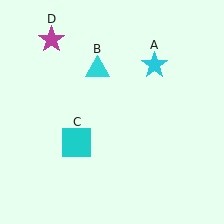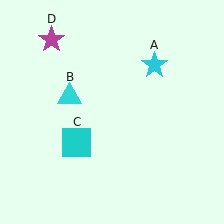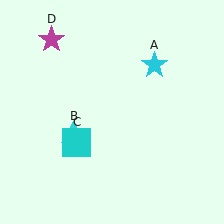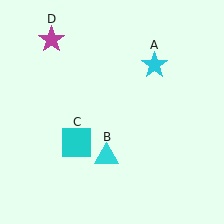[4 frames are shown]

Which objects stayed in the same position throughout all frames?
Cyan star (object A) and cyan square (object C) and magenta star (object D) remained stationary.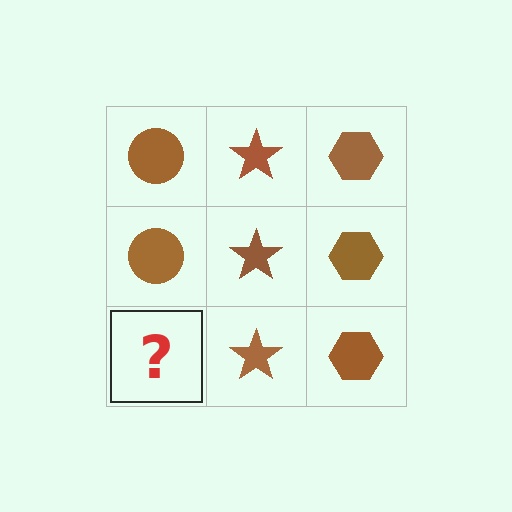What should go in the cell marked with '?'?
The missing cell should contain a brown circle.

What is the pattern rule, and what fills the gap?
The rule is that each column has a consistent shape. The gap should be filled with a brown circle.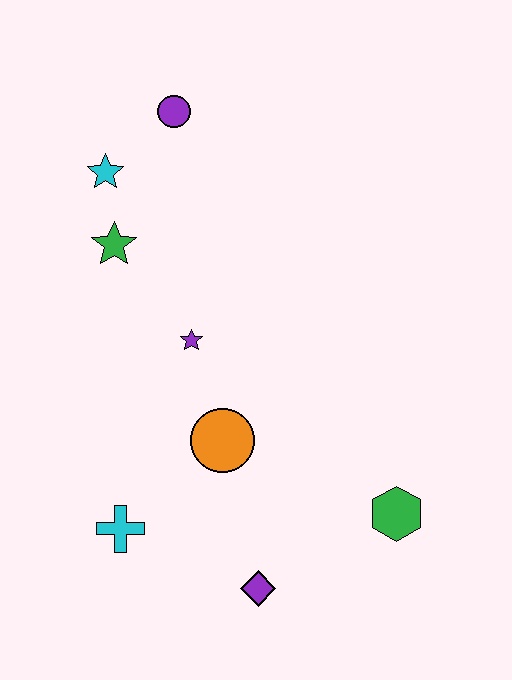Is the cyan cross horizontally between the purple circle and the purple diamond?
No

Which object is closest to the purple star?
The orange circle is closest to the purple star.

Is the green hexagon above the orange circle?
No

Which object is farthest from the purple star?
The green hexagon is farthest from the purple star.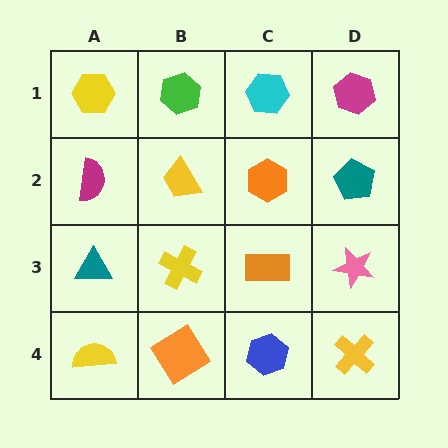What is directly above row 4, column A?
A teal triangle.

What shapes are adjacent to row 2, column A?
A yellow hexagon (row 1, column A), a teal triangle (row 3, column A), a yellow trapezoid (row 2, column B).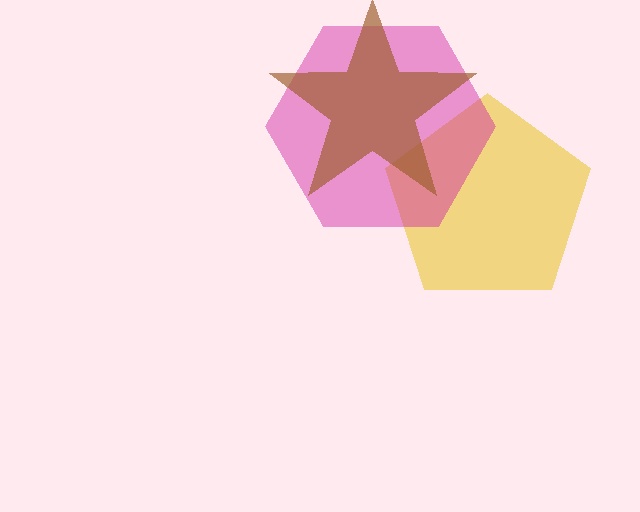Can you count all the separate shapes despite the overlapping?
Yes, there are 3 separate shapes.